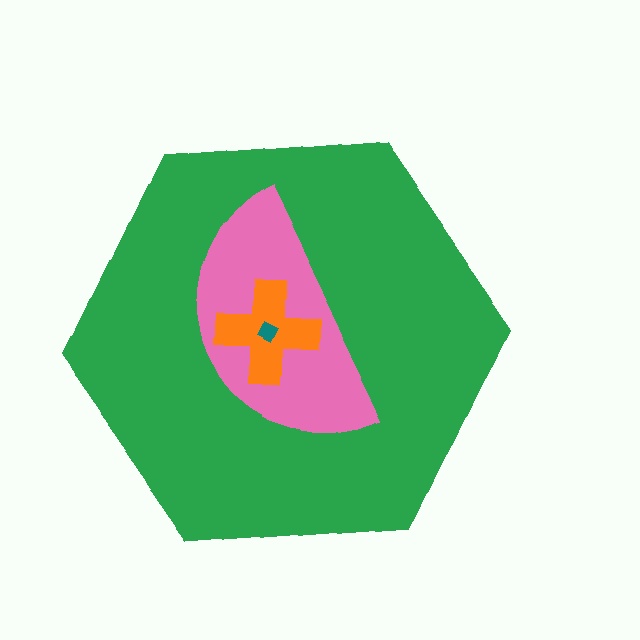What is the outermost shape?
The green hexagon.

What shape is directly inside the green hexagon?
The pink semicircle.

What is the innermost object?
The teal square.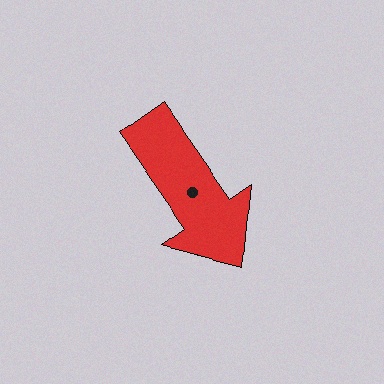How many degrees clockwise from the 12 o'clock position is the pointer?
Approximately 145 degrees.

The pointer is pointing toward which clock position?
Roughly 5 o'clock.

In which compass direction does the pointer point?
Southeast.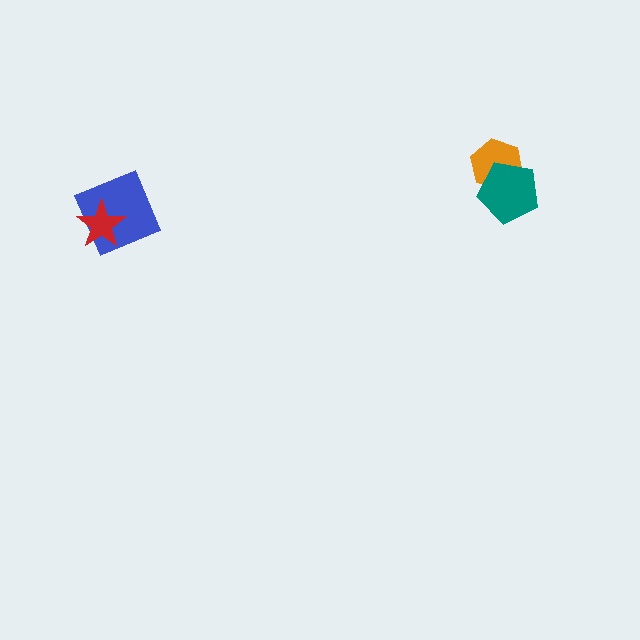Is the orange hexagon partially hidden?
Yes, it is partially covered by another shape.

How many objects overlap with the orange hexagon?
1 object overlaps with the orange hexagon.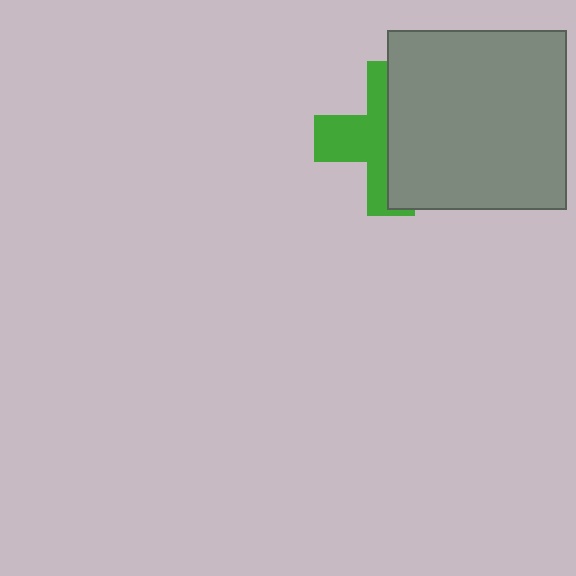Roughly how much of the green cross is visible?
About half of it is visible (roughly 47%).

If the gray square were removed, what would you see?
You would see the complete green cross.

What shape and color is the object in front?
The object in front is a gray square.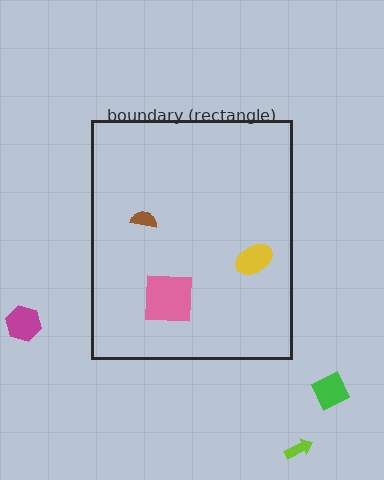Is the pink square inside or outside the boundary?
Inside.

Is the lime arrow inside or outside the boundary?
Outside.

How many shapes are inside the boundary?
3 inside, 3 outside.